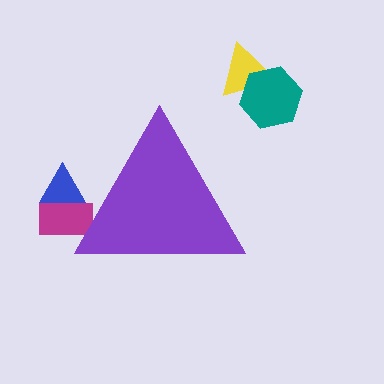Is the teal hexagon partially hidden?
No, the teal hexagon is fully visible.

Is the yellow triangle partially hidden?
No, the yellow triangle is fully visible.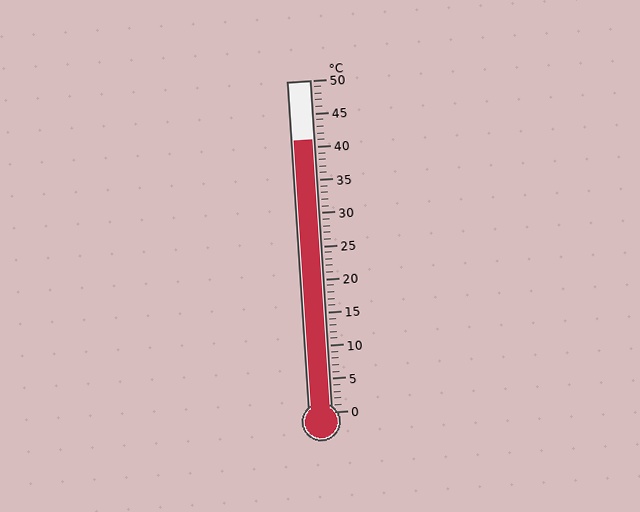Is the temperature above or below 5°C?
The temperature is above 5°C.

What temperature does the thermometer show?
The thermometer shows approximately 41°C.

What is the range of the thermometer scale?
The thermometer scale ranges from 0°C to 50°C.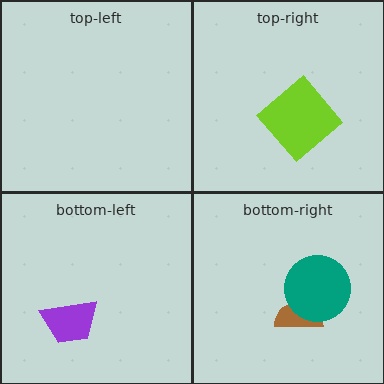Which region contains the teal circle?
The bottom-right region.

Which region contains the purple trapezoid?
The bottom-left region.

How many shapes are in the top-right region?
1.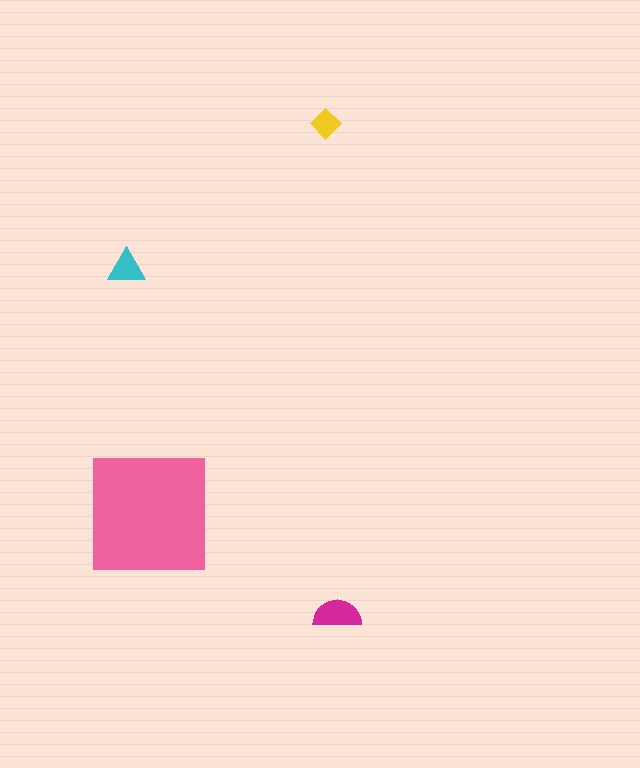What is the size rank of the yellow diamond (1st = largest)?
4th.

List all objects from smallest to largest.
The yellow diamond, the cyan triangle, the magenta semicircle, the pink square.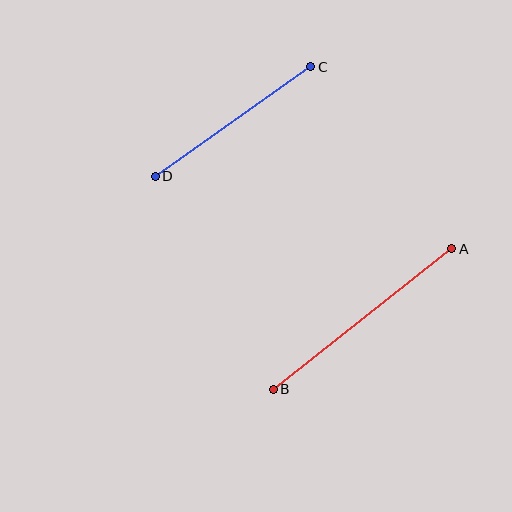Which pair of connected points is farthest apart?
Points A and B are farthest apart.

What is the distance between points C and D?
The distance is approximately 190 pixels.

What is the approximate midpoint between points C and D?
The midpoint is at approximately (233, 121) pixels.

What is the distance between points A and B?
The distance is approximately 227 pixels.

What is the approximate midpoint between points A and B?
The midpoint is at approximately (363, 319) pixels.